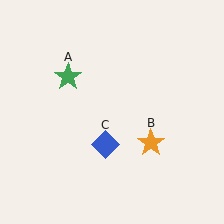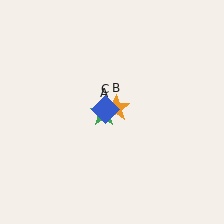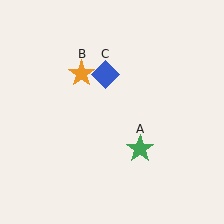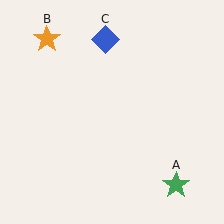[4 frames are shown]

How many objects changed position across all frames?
3 objects changed position: green star (object A), orange star (object B), blue diamond (object C).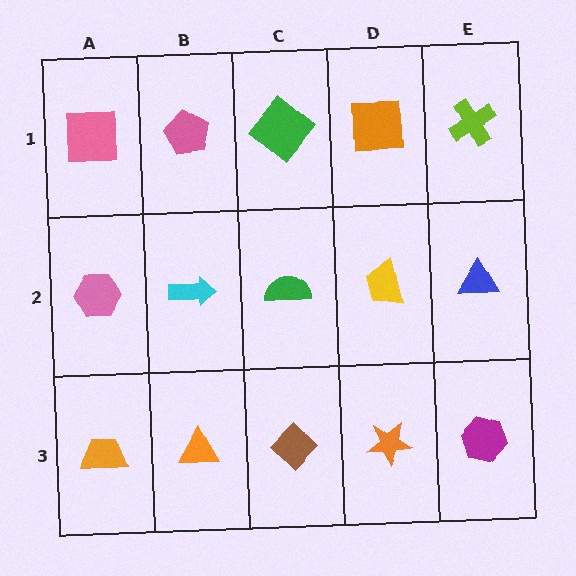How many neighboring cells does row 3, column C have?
3.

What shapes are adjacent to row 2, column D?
An orange square (row 1, column D), an orange star (row 3, column D), a green semicircle (row 2, column C), a blue triangle (row 2, column E).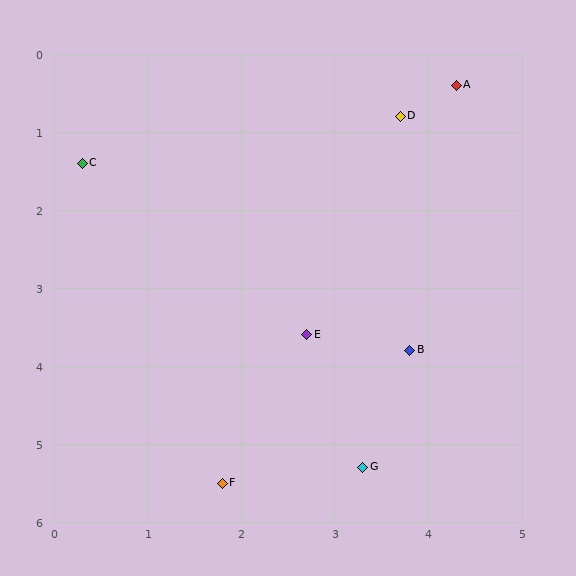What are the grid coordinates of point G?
Point G is at approximately (3.3, 5.3).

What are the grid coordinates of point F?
Point F is at approximately (1.8, 5.5).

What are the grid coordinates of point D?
Point D is at approximately (3.7, 0.8).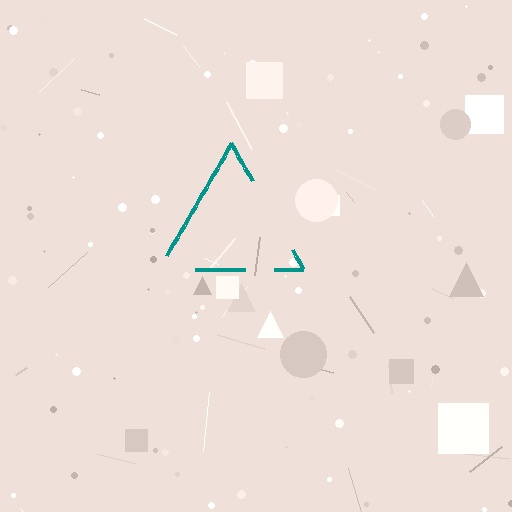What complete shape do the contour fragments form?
The contour fragments form a triangle.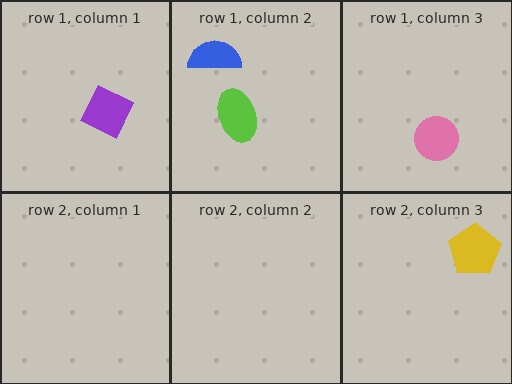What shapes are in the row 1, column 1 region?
The purple square.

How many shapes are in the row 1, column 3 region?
1.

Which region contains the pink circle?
The row 1, column 3 region.